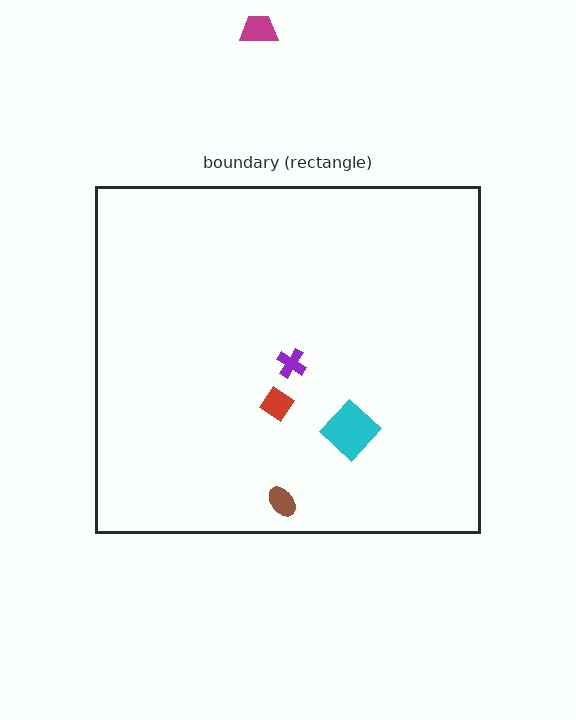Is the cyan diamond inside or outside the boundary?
Inside.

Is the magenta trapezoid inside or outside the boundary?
Outside.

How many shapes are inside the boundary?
4 inside, 1 outside.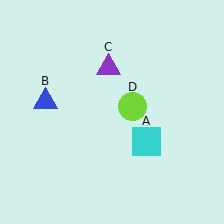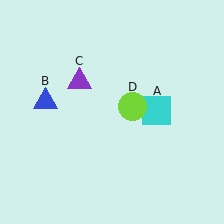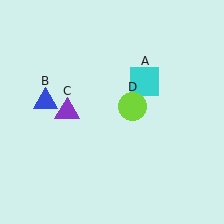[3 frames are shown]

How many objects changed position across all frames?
2 objects changed position: cyan square (object A), purple triangle (object C).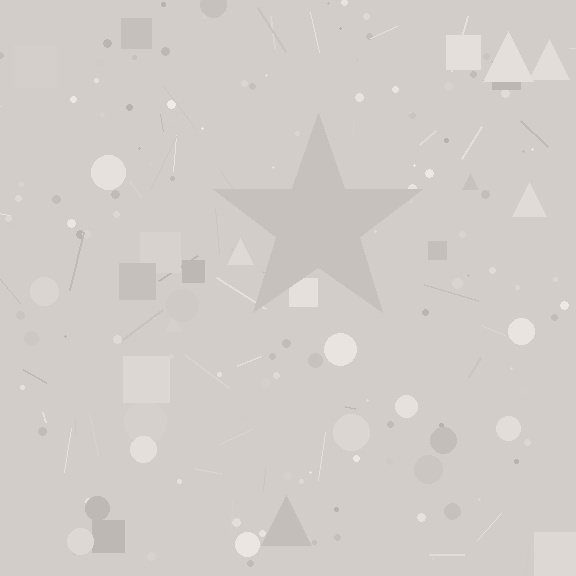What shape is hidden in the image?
A star is hidden in the image.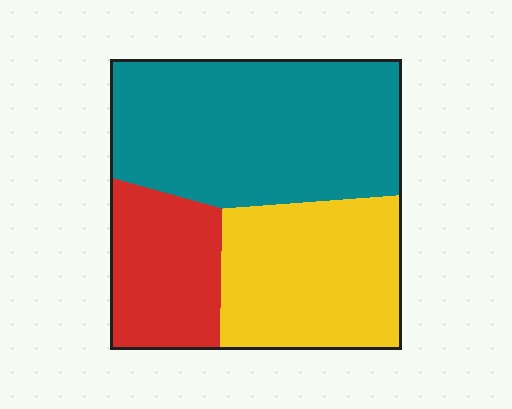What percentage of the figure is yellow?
Yellow covers 32% of the figure.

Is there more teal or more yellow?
Teal.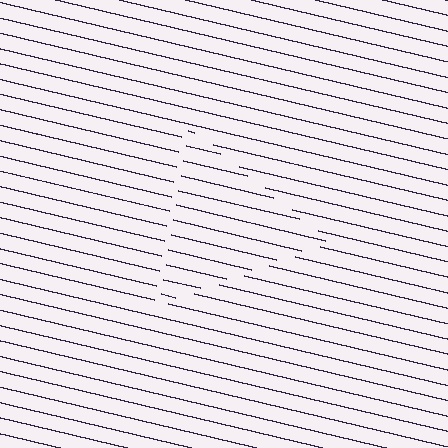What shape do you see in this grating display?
An illusory triangle. The interior of the shape contains the same grating, shifted by half a period — the contour is defined by the phase discontinuity where line-ends from the inner and outer gratings abut.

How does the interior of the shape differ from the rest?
The interior of the shape contains the same grating, shifted by half a period — the contour is defined by the phase discontinuity where line-ends from the inner and outer gratings abut.